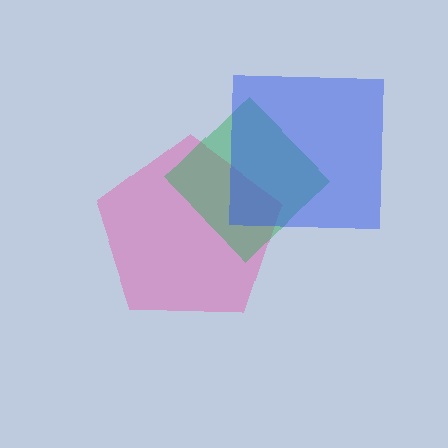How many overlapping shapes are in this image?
There are 3 overlapping shapes in the image.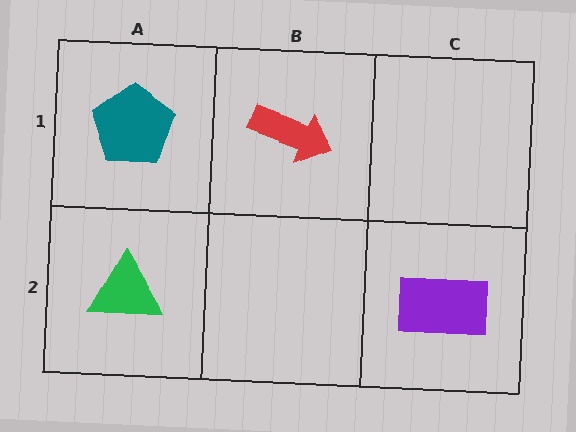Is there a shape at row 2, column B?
No, that cell is empty.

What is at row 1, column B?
A red arrow.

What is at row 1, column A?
A teal pentagon.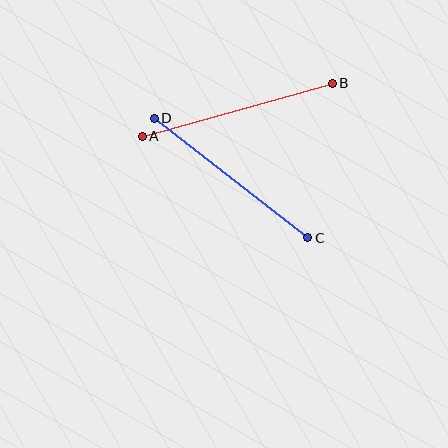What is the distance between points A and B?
The distance is approximately 197 pixels.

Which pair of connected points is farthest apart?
Points A and B are farthest apart.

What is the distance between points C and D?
The distance is approximately 195 pixels.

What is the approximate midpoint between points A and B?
The midpoint is at approximately (237, 110) pixels.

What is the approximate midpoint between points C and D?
The midpoint is at approximately (231, 178) pixels.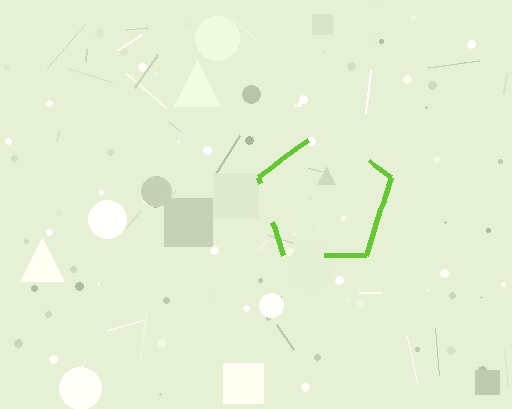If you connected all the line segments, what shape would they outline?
They would outline a pentagon.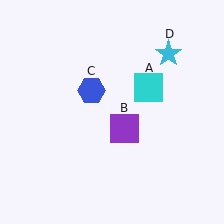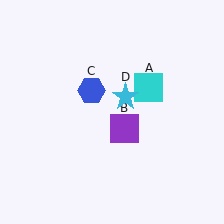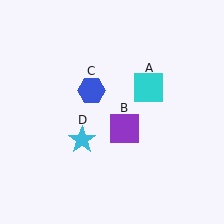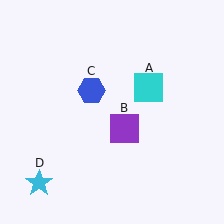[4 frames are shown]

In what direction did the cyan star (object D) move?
The cyan star (object D) moved down and to the left.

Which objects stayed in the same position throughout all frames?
Cyan square (object A) and purple square (object B) and blue hexagon (object C) remained stationary.